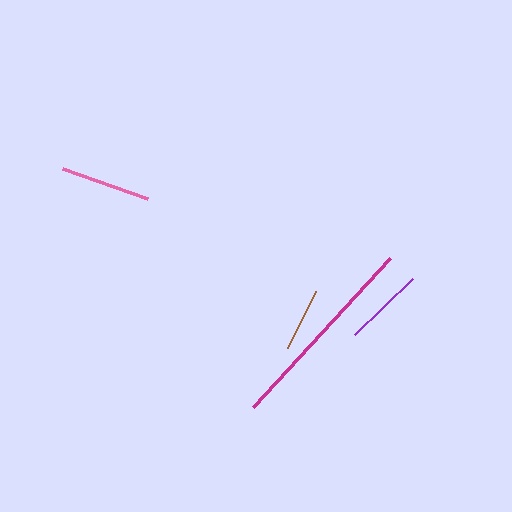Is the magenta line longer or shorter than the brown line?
The magenta line is longer than the brown line.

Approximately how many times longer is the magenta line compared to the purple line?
The magenta line is approximately 2.5 times the length of the purple line.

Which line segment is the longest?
The magenta line is the longest at approximately 203 pixels.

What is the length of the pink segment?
The pink segment is approximately 91 pixels long.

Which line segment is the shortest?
The brown line is the shortest at approximately 63 pixels.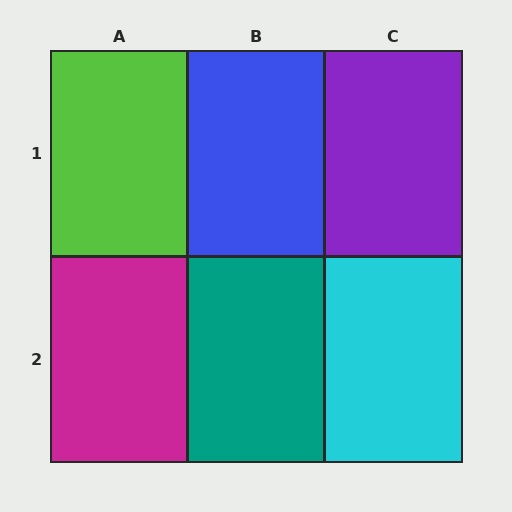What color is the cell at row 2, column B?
Teal.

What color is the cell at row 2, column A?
Magenta.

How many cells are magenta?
1 cell is magenta.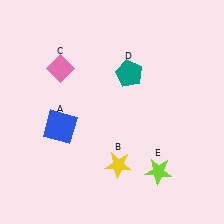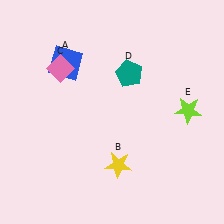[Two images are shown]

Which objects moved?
The objects that moved are: the blue square (A), the lime star (E).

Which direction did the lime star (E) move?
The lime star (E) moved up.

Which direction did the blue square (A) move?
The blue square (A) moved up.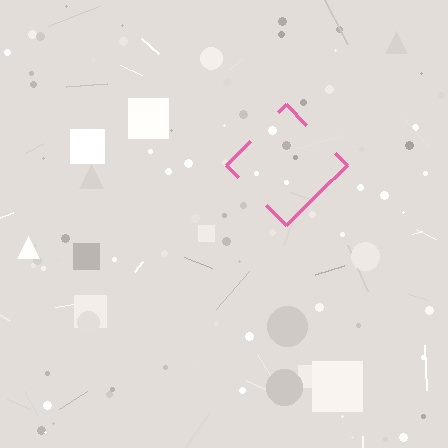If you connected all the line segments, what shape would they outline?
They would outline a diamond.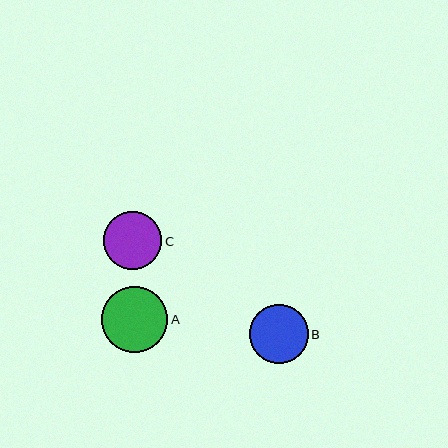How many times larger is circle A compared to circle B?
Circle A is approximately 1.1 times the size of circle B.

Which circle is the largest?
Circle A is the largest with a size of approximately 66 pixels.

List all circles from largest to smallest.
From largest to smallest: A, B, C.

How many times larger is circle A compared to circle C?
Circle A is approximately 1.1 times the size of circle C.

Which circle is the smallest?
Circle C is the smallest with a size of approximately 58 pixels.